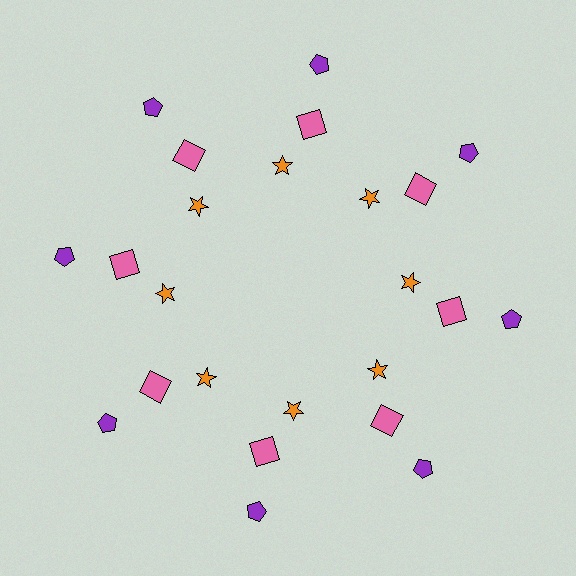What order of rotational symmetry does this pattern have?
This pattern has 8-fold rotational symmetry.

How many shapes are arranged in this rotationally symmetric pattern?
There are 24 shapes, arranged in 8 groups of 3.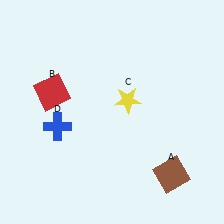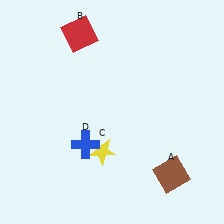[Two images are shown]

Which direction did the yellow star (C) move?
The yellow star (C) moved down.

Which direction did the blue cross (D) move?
The blue cross (D) moved right.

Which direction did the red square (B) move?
The red square (B) moved up.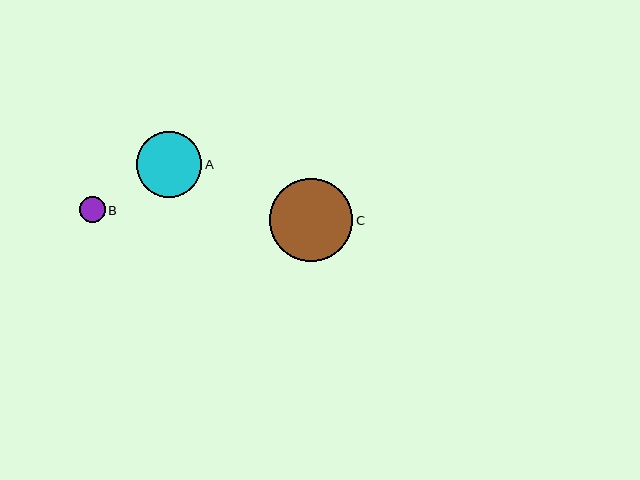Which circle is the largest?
Circle C is the largest with a size of approximately 84 pixels.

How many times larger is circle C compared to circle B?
Circle C is approximately 3.2 times the size of circle B.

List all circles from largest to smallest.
From largest to smallest: C, A, B.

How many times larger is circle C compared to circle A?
Circle C is approximately 1.3 times the size of circle A.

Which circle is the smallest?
Circle B is the smallest with a size of approximately 26 pixels.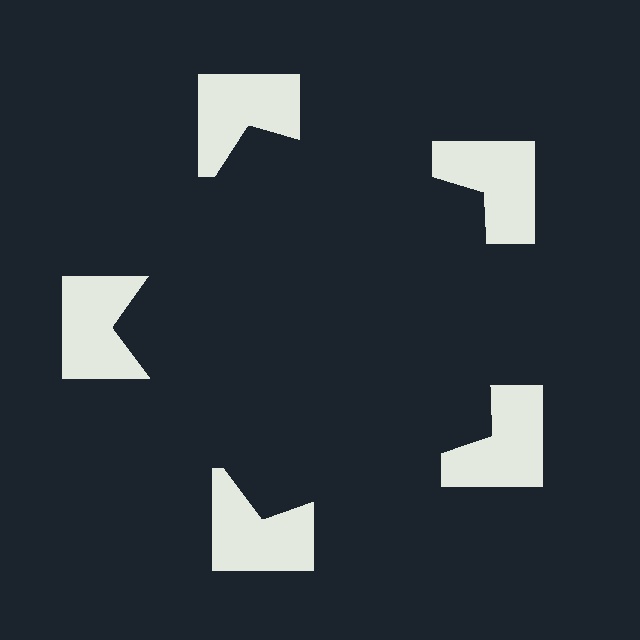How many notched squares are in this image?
There are 5 — one at each vertex of the illusory pentagon.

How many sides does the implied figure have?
5 sides.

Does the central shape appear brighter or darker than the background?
It typically appears slightly darker than the background, even though no actual brightness change is drawn.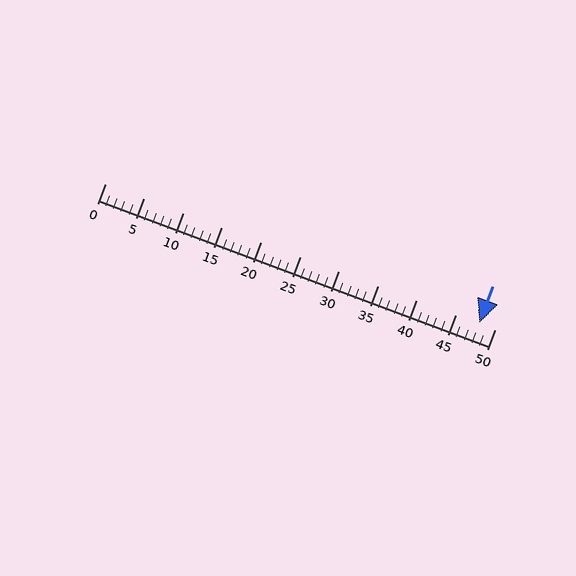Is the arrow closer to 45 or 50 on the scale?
The arrow is closer to 50.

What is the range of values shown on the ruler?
The ruler shows values from 0 to 50.